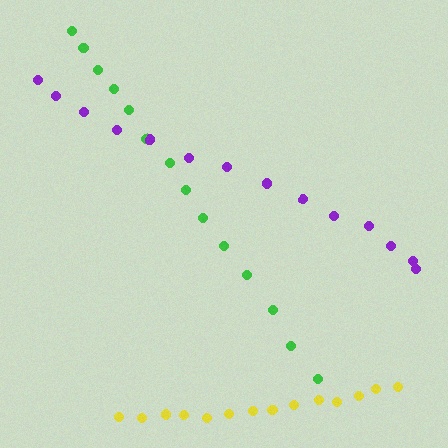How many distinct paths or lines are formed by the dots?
There are 3 distinct paths.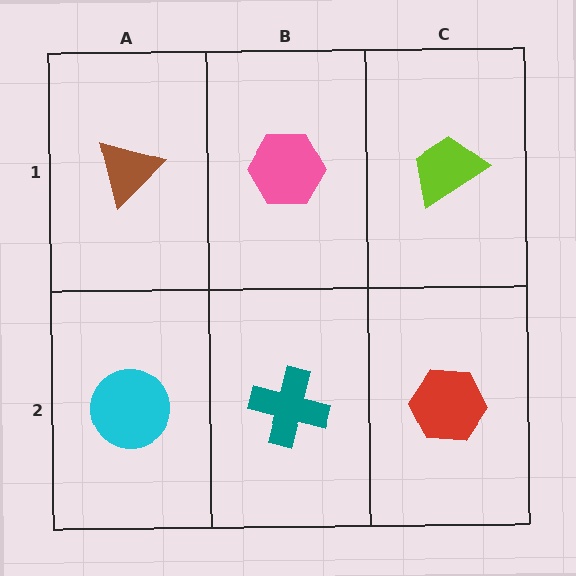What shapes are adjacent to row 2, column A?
A brown triangle (row 1, column A), a teal cross (row 2, column B).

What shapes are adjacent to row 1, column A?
A cyan circle (row 2, column A), a pink hexagon (row 1, column B).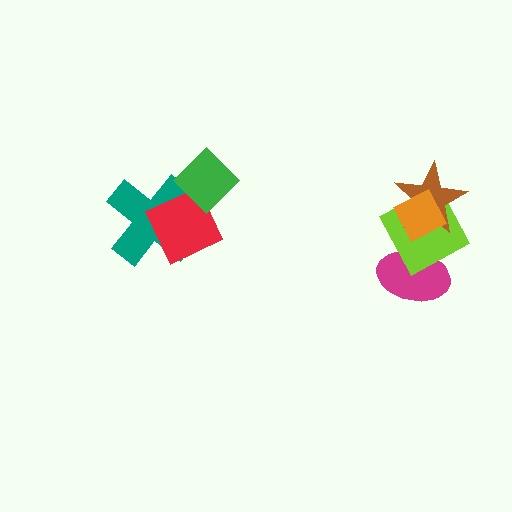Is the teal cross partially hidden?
Yes, it is partially covered by another shape.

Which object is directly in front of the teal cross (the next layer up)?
The red square is directly in front of the teal cross.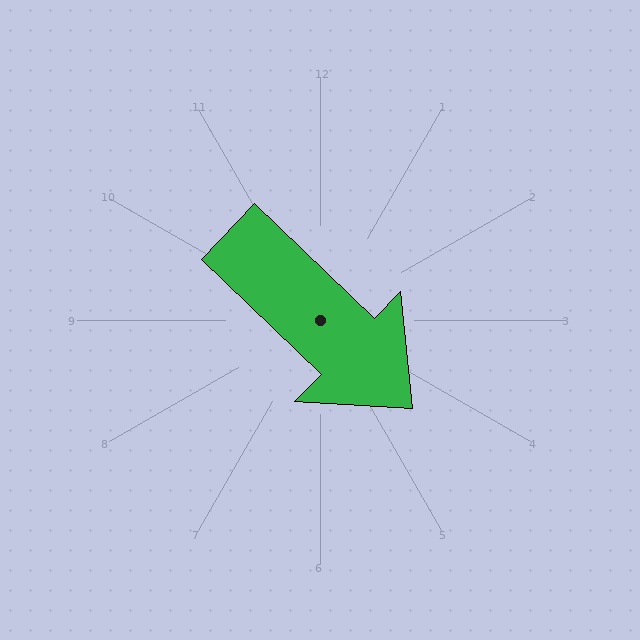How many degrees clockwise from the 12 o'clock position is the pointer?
Approximately 134 degrees.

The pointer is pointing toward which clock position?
Roughly 4 o'clock.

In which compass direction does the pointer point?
Southeast.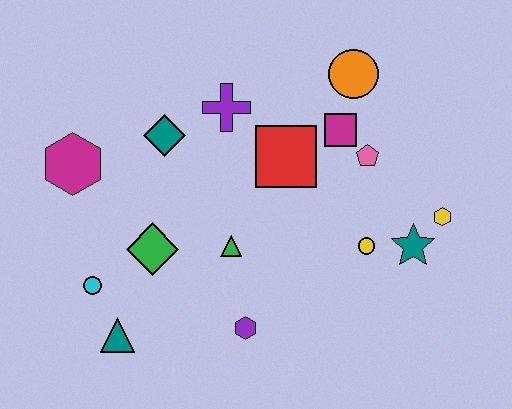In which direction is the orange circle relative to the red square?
The orange circle is above the red square.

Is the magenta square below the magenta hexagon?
No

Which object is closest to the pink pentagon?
The magenta square is closest to the pink pentagon.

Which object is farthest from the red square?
The teal triangle is farthest from the red square.